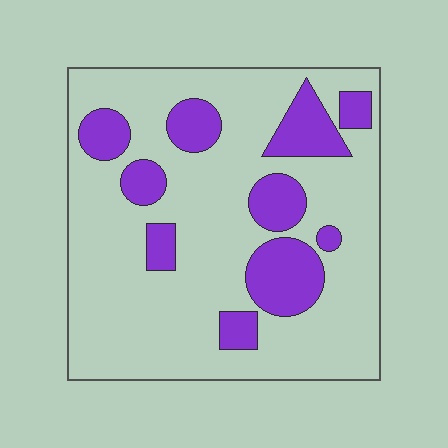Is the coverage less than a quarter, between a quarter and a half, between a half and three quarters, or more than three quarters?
Less than a quarter.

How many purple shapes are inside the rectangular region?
10.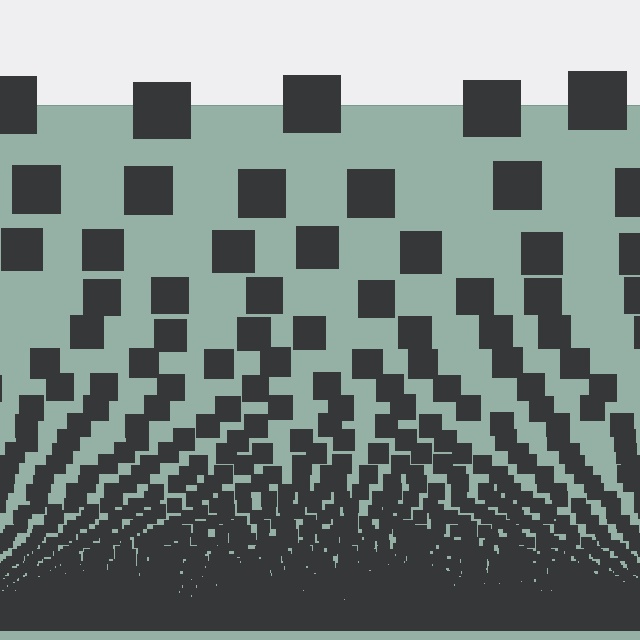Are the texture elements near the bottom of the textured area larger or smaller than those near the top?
Smaller. The gradient is inverted — elements near the bottom are smaller and denser.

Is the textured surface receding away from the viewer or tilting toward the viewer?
The surface appears to tilt toward the viewer. Texture elements get larger and sparser toward the top.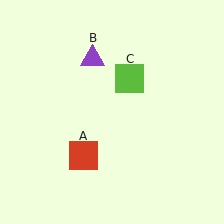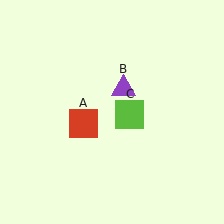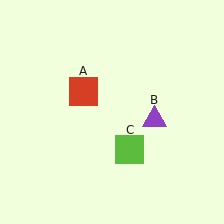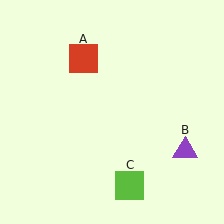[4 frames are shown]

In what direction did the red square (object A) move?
The red square (object A) moved up.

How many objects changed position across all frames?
3 objects changed position: red square (object A), purple triangle (object B), lime square (object C).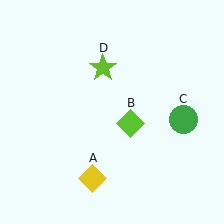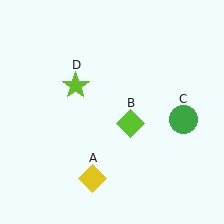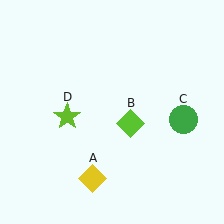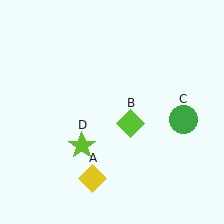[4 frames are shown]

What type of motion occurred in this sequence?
The lime star (object D) rotated counterclockwise around the center of the scene.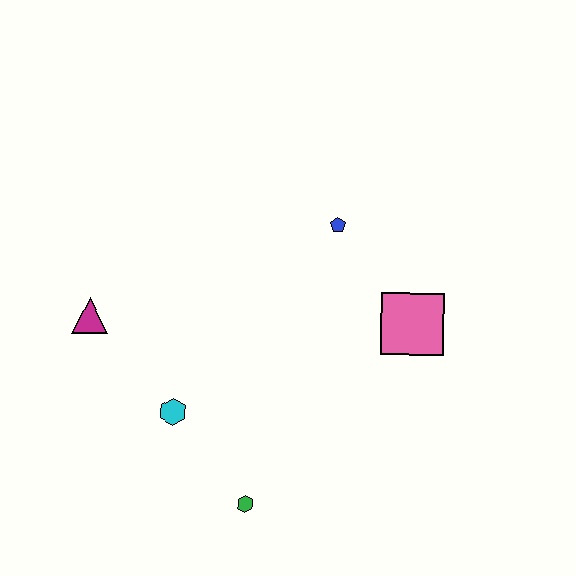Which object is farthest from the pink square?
The magenta triangle is farthest from the pink square.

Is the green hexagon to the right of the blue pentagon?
No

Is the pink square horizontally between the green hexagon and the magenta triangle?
No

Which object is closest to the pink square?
The blue pentagon is closest to the pink square.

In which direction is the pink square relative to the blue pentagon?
The pink square is below the blue pentagon.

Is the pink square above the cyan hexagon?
Yes